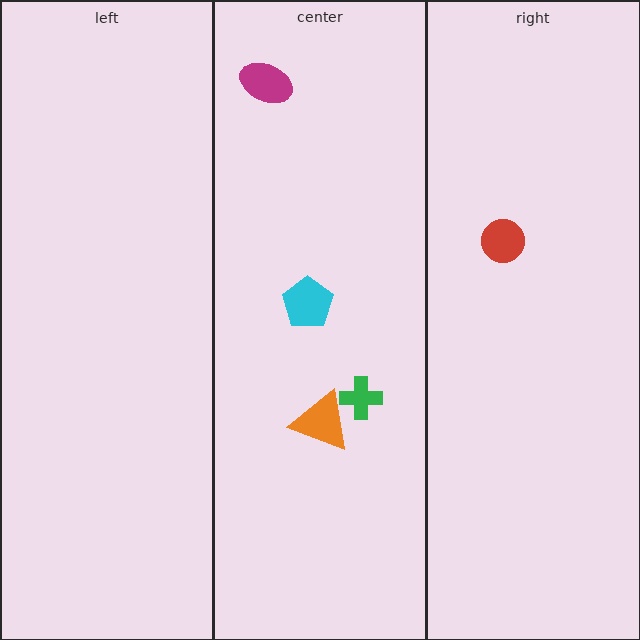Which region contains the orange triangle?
The center region.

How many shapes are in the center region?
4.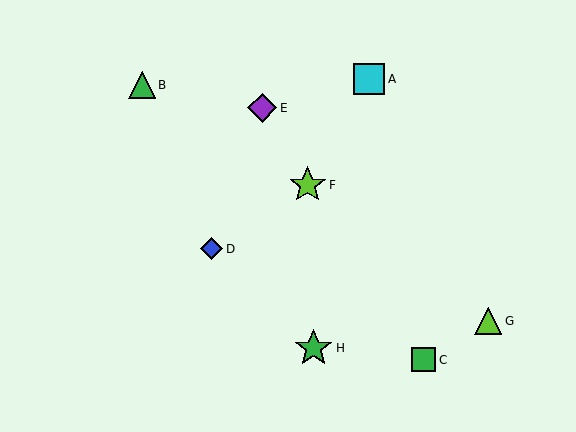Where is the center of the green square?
The center of the green square is at (424, 360).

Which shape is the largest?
The green star (labeled H) is the largest.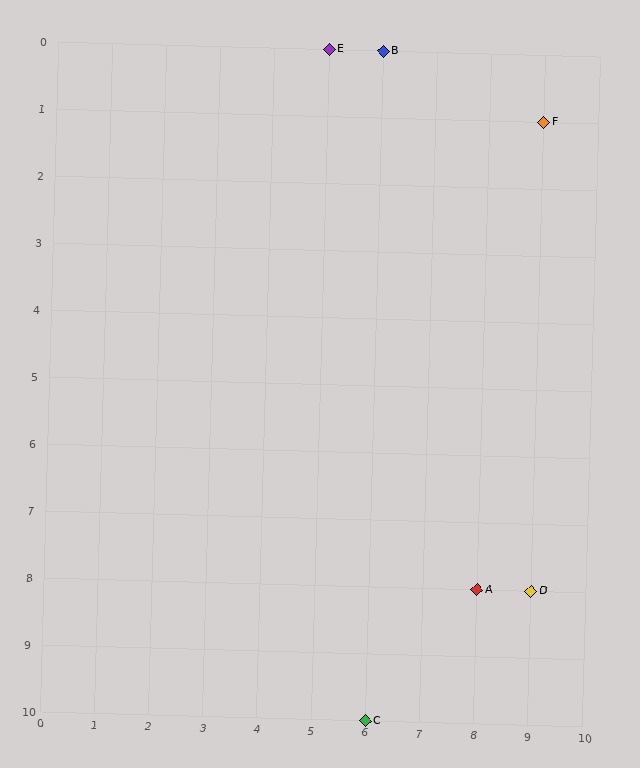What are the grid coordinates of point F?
Point F is at grid coordinates (9, 1).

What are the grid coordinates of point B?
Point B is at grid coordinates (6, 0).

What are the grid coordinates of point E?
Point E is at grid coordinates (5, 0).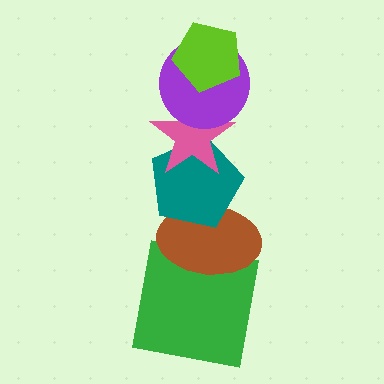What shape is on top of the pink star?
The purple circle is on top of the pink star.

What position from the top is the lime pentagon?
The lime pentagon is 1st from the top.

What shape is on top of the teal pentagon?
The pink star is on top of the teal pentagon.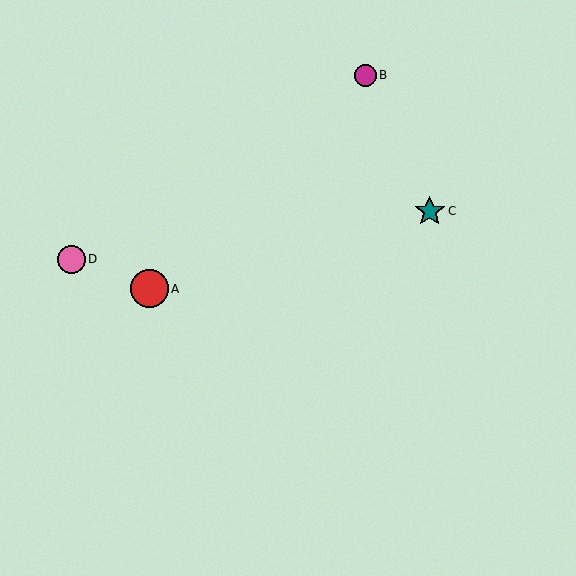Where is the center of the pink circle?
The center of the pink circle is at (71, 259).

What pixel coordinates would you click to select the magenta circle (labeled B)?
Click at (366, 75) to select the magenta circle B.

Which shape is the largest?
The red circle (labeled A) is the largest.